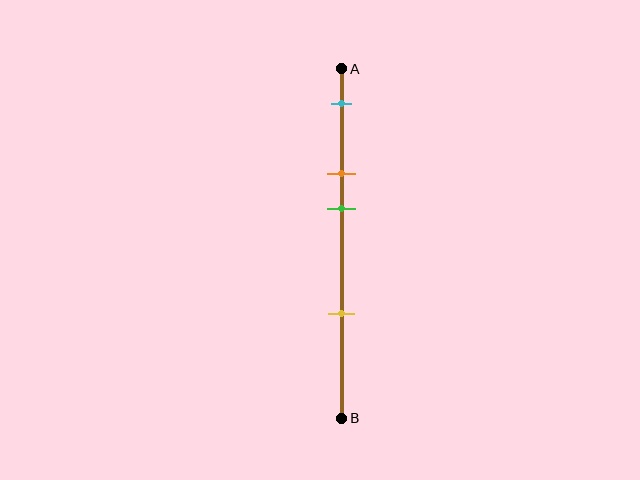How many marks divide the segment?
There are 4 marks dividing the segment.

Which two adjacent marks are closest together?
The orange and green marks are the closest adjacent pair.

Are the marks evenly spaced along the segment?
No, the marks are not evenly spaced.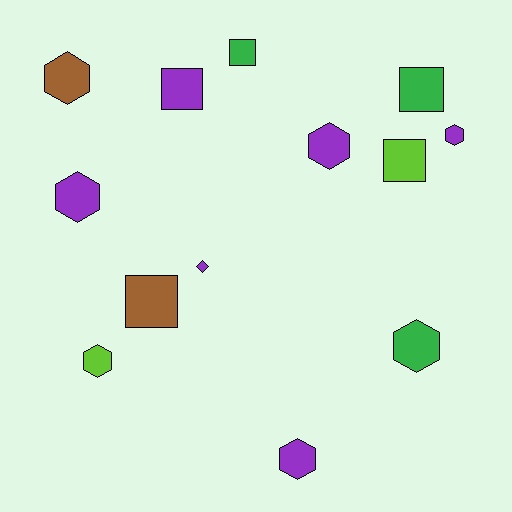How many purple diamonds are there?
There is 1 purple diamond.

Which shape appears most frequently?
Hexagon, with 7 objects.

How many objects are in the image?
There are 13 objects.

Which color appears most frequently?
Purple, with 6 objects.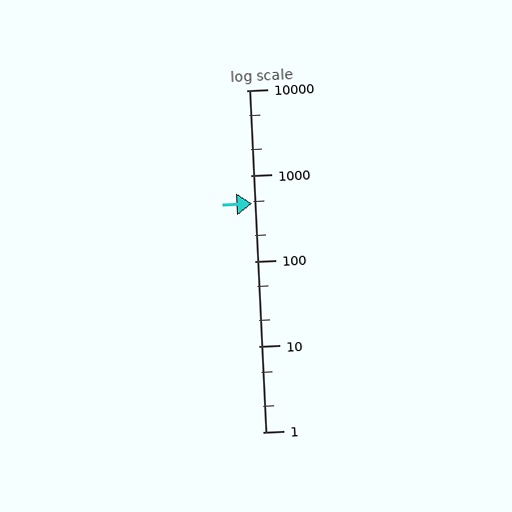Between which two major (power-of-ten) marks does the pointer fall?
The pointer is between 100 and 1000.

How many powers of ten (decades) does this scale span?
The scale spans 4 decades, from 1 to 10000.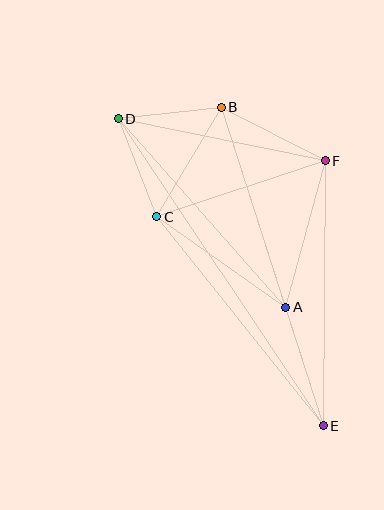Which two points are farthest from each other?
Points D and E are farthest from each other.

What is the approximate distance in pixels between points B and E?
The distance between B and E is approximately 334 pixels.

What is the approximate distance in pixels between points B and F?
The distance between B and F is approximately 117 pixels.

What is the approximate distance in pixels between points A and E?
The distance between A and E is approximately 124 pixels.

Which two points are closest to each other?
Points B and D are closest to each other.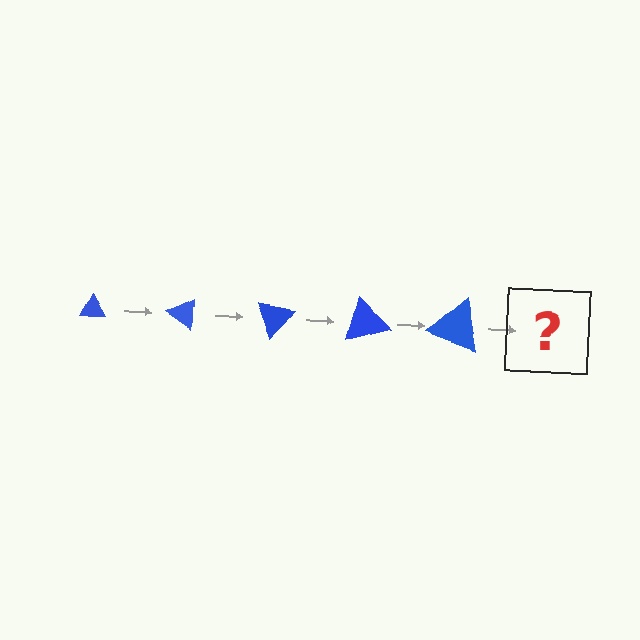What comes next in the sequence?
The next element should be a triangle, larger than the previous one and rotated 175 degrees from the start.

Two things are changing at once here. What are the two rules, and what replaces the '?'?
The two rules are that the triangle grows larger each step and it rotates 35 degrees each step. The '?' should be a triangle, larger than the previous one and rotated 175 degrees from the start.